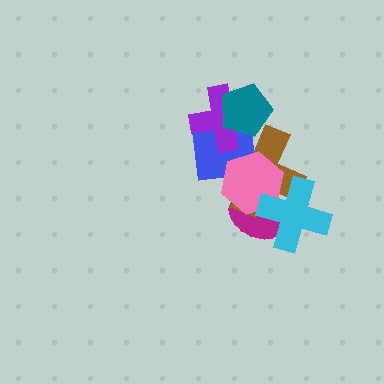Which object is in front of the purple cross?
The teal pentagon is in front of the purple cross.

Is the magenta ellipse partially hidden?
Yes, it is partially covered by another shape.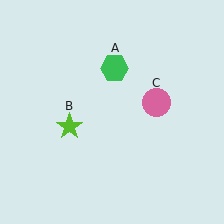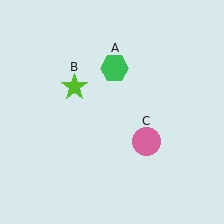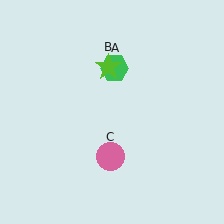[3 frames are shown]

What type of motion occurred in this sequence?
The lime star (object B), pink circle (object C) rotated clockwise around the center of the scene.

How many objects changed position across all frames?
2 objects changed position: lime star (object B), pink circle (object C).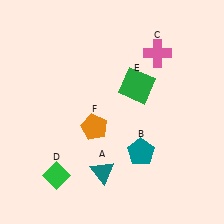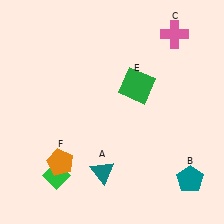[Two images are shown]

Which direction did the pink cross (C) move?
The pink cross (C) moved up.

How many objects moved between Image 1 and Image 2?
3 objects moved between the two images.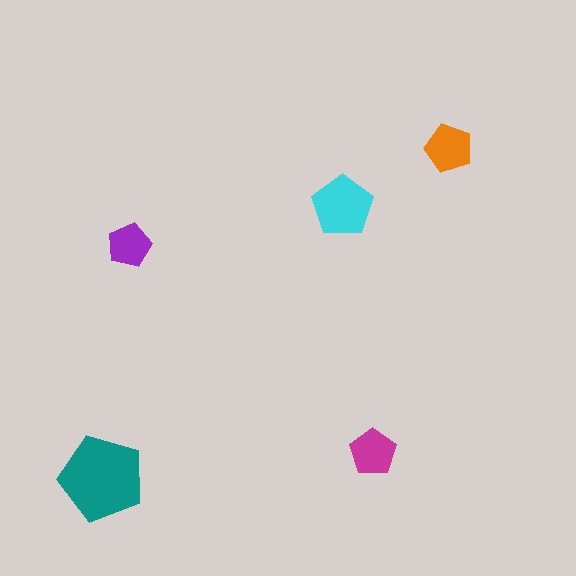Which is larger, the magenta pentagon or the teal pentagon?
The teal one.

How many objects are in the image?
There are 5 objects in the image.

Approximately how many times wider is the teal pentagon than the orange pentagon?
About 2 times wider.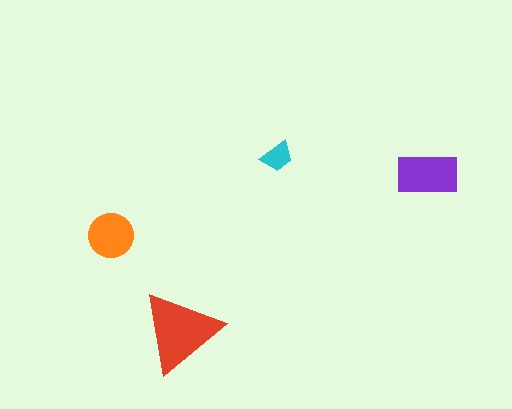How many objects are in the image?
There are 4 objects in the image.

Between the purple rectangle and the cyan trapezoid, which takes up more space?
The purple rectangle.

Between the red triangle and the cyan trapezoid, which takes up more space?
The red triangle.